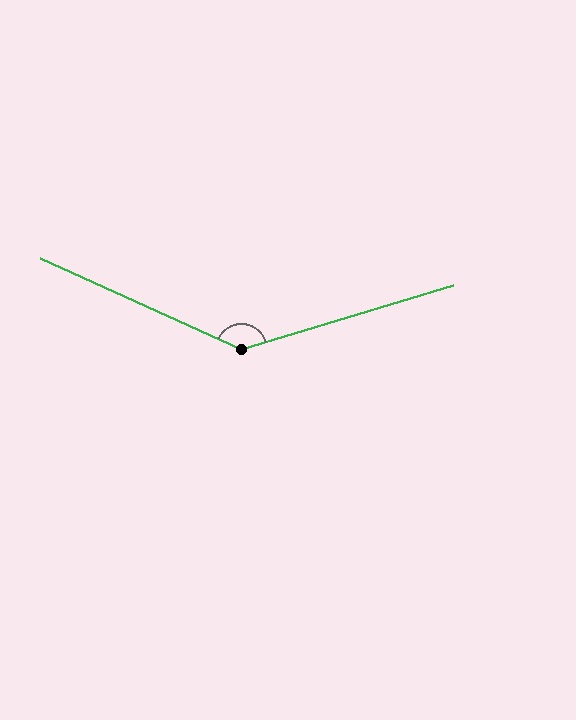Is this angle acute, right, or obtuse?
It is obtuse.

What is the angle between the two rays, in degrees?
Approximately 139 degrees.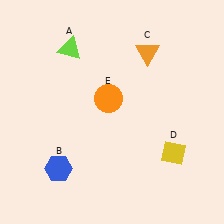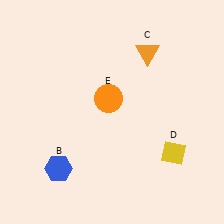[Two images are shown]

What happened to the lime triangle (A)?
The lime triangle (A) was removed in Image 2. It was in the top-left area of Image 1.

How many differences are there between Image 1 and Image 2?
There is 1 difference between the two images.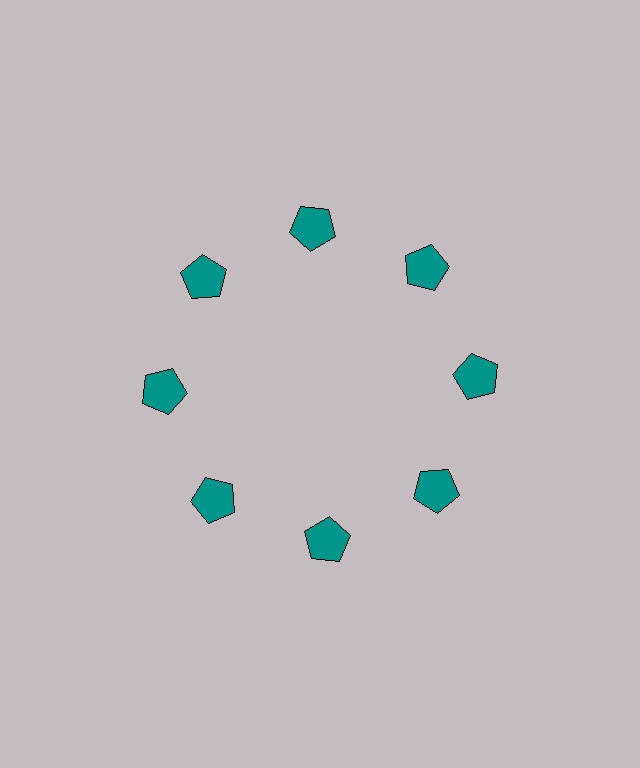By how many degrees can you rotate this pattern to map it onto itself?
The pattern maps onto itself every 45 degrees of rotation.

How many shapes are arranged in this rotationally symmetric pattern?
There are 8 shapes, arranged in 8 groups of 1.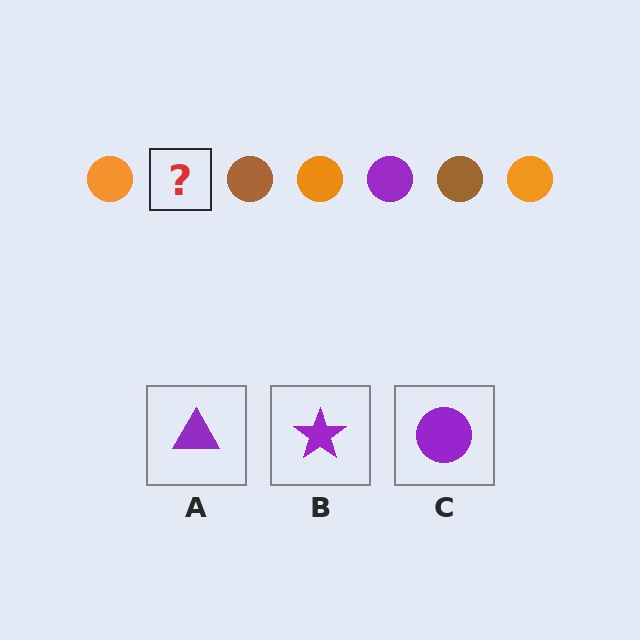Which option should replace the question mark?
Option C.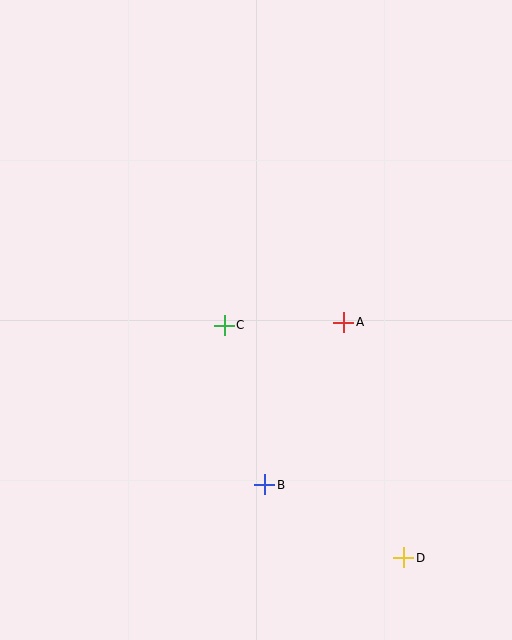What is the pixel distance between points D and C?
The distance between D and C is 294 pixels.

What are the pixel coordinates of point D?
Point D is at (404, 558).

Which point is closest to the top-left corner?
Point C is closest to the top-left corner.